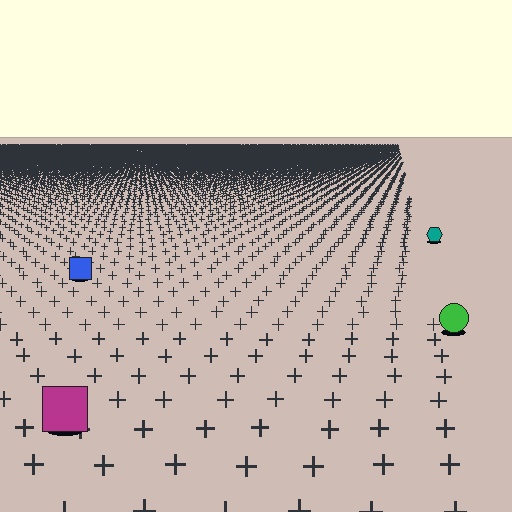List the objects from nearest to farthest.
From nearest to farthest: the magenta square, the green circle, the blue square, the teal hexagon.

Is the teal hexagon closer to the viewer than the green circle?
No. The green circle is closer — you can tell from the texture gradient: the ground texture is coarser near it.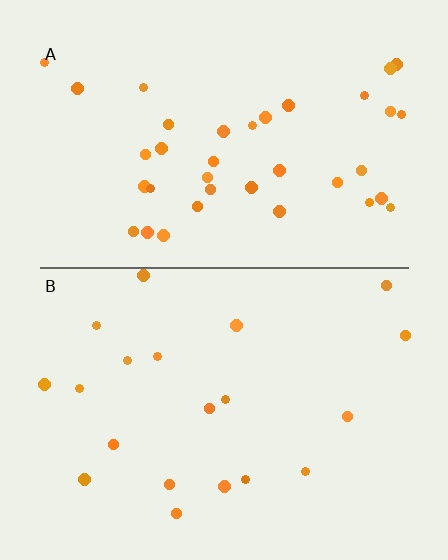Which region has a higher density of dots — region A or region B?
A (the top).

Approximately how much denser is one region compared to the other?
Approximately 1.9× — region A over region B.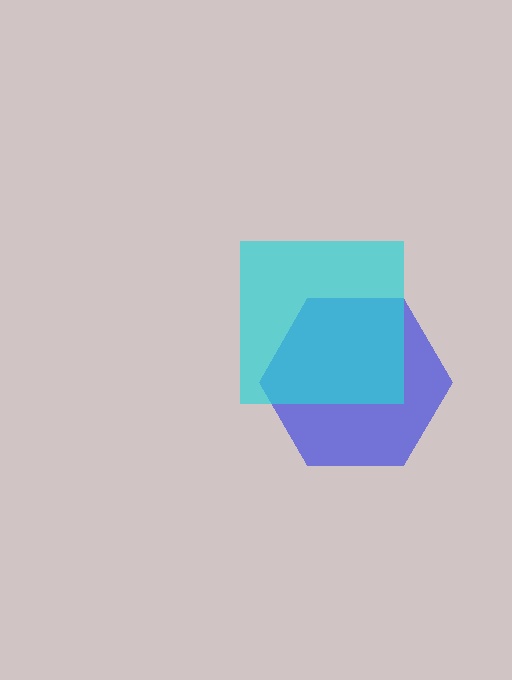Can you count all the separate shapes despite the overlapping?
Yes, there are 2 separate shapes.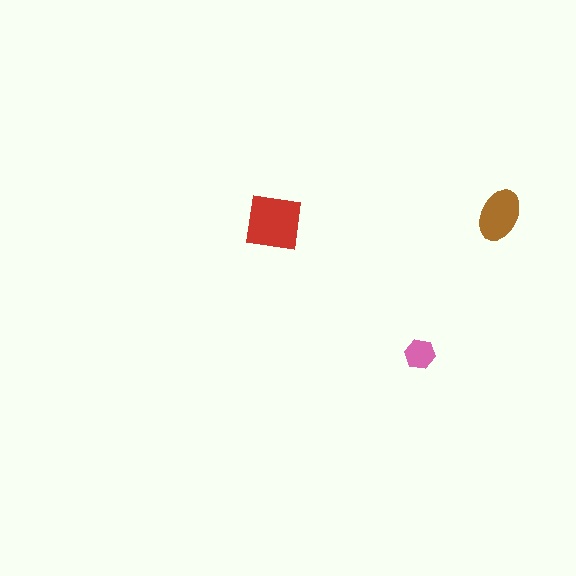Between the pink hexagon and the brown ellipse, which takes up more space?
The brown ellipse.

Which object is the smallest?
The pink hexagon.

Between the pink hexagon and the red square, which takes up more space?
The red square.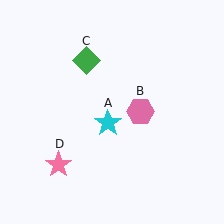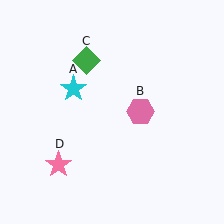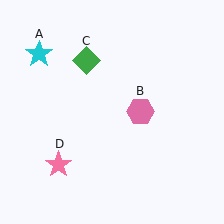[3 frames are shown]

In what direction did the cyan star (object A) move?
The cyan star (object A) moved up and to the left.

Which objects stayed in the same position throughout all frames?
Pink hexagon (object B) and green diamond (object C) and pink star (object D) remained stationary.